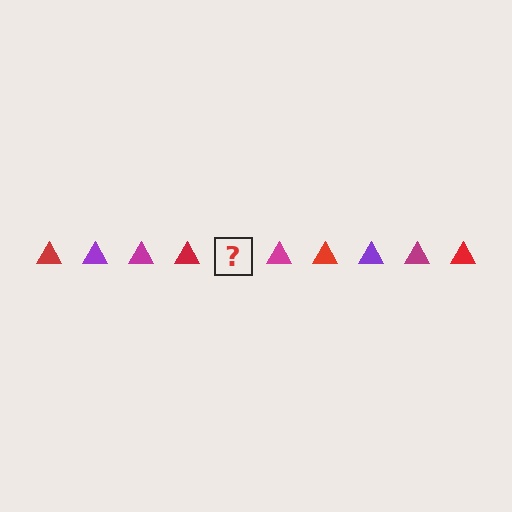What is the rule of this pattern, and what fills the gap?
The rule is that the pattern cycles through red, purple, magenta triangles. The gap should be filled with a purple triangle.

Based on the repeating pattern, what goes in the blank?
The blank should be a purple triangle.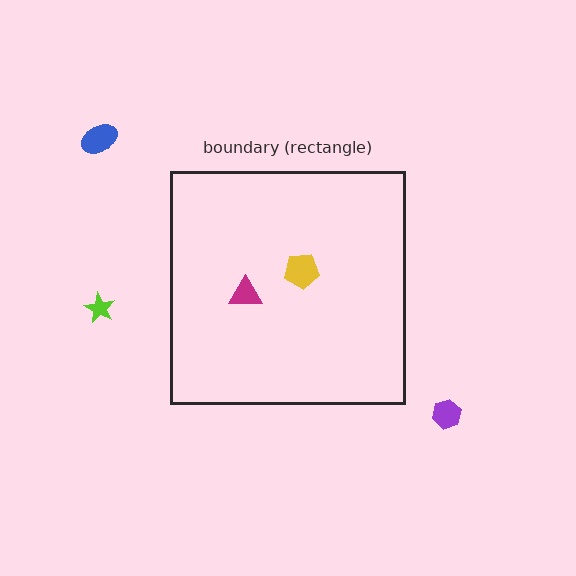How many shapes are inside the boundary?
2 inside, 3 outside.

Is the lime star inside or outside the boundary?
Outside.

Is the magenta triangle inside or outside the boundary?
Inside.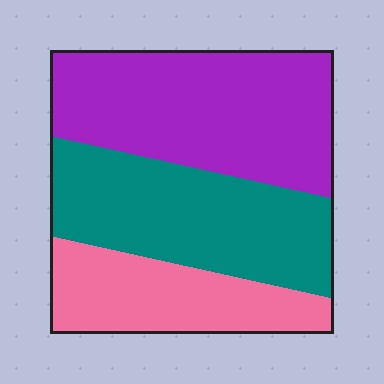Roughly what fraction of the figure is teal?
Teal covers roughly 35% of the figure.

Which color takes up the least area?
Pink, at roughly 25%.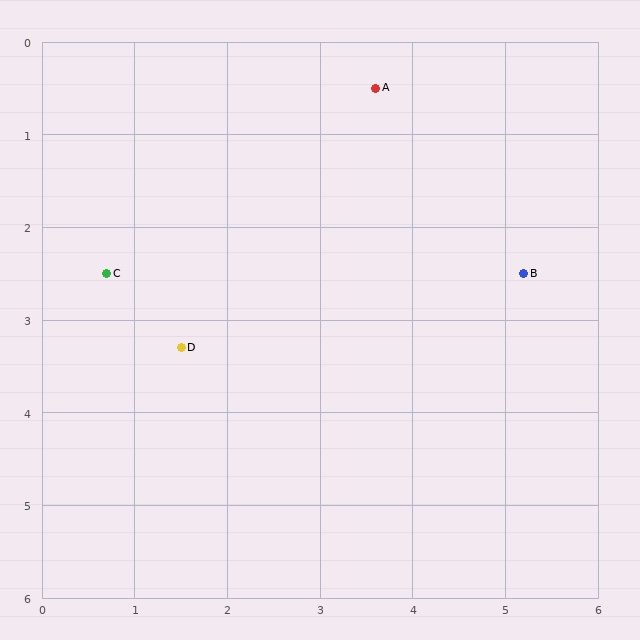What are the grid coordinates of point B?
Point B is at approximately (5.2, 2.5).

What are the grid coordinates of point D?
Point D is at approximately (1.5, 3.3).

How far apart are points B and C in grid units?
Points B and C are about 4.5 grid units apart.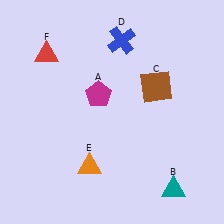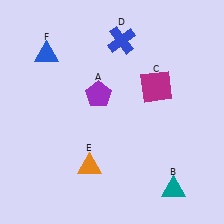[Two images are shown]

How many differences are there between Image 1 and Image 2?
There are 3 differences between the two images.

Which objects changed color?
A changed from magenta to purple. C changed from brown to magenta. F changed from red to blue.